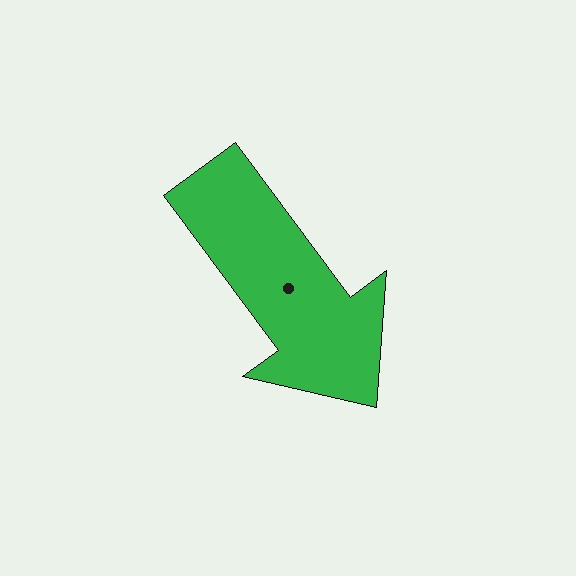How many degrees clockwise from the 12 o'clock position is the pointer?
Approximately 144 degrees.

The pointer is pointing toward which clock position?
Roughly 5 o'clock.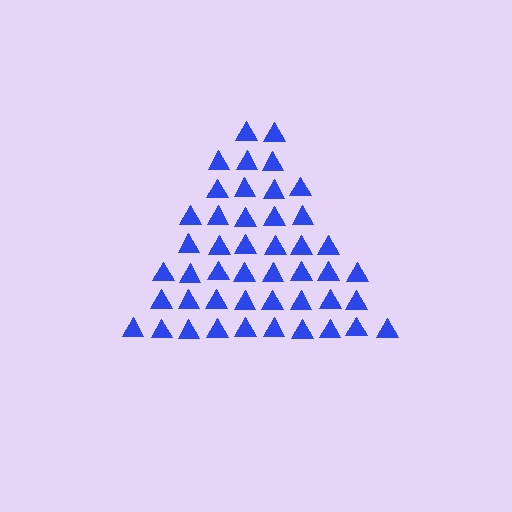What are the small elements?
The small elements are triangles.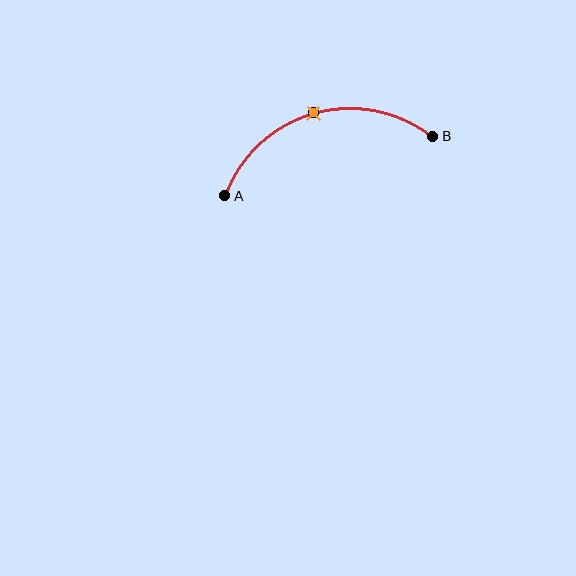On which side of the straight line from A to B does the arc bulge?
The arc bulges above the straight line connecting A and B.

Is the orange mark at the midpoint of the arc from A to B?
Yes. The orange mark lies on the arc at equal arc-length from both A and B — it is the arc midpoint.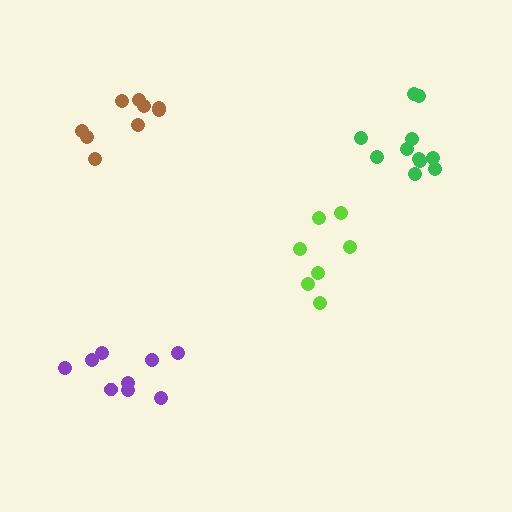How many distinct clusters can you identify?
There are 4 distinct clusters.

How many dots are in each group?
Group 1: 9 dots, Group 2: 7 dots, Group 3: 9 dots, Group 4: 11 dots (36 total).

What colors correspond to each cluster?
The clusters are colored: purple, lime, brown, green.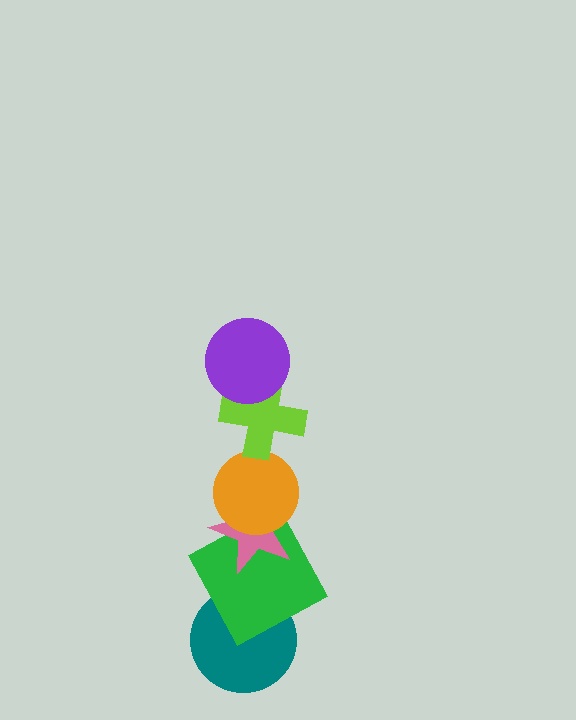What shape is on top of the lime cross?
The purple circle is on top of the lime cross.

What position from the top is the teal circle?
The teal circle is 6th from the top.